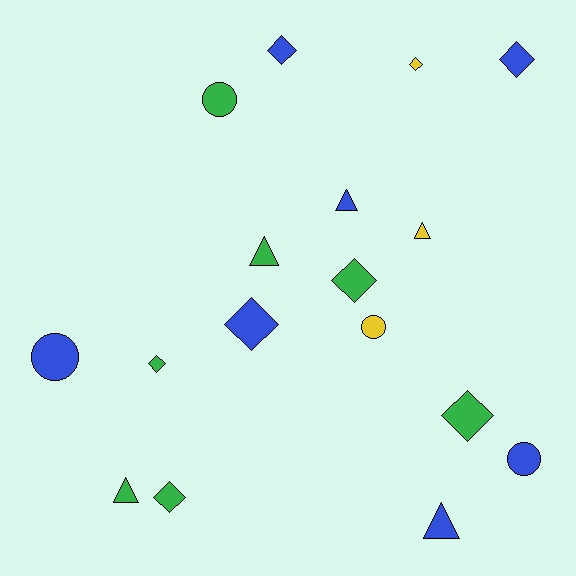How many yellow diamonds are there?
There is 1 yellow diamond.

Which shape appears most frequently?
Diamond, with 8 objects.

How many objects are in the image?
There are 17 objects.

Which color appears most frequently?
Blue, with 7 objects.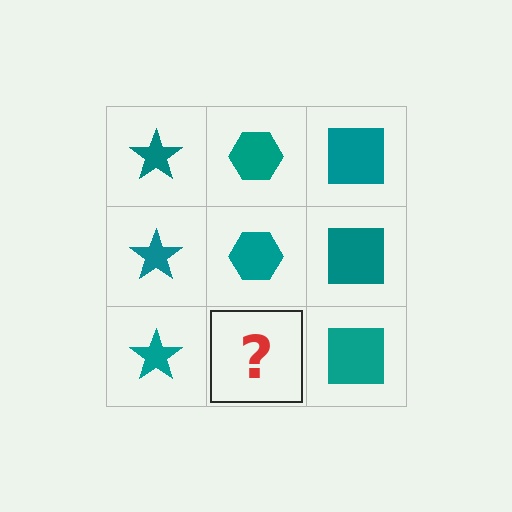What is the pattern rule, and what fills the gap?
The rule is that each column has a consistent shape. The gap should be filled with a teal hexagon.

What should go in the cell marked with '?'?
The missing cell should contain a teal hexagon.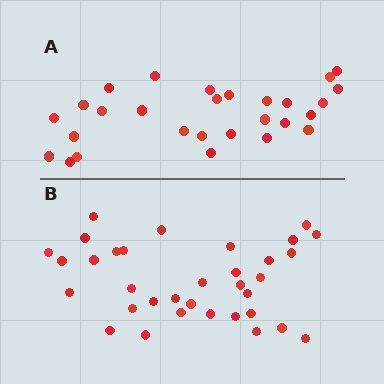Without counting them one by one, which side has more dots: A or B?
Region B (the bottom region) has more dots.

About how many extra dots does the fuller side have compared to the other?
Region B has about 6 more dots than region A.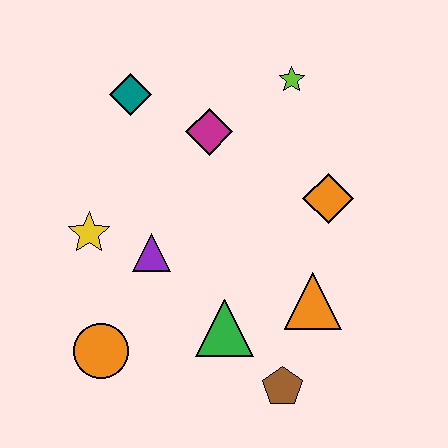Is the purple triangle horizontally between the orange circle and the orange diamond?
Yes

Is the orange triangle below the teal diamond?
Yes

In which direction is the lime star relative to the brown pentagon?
The lime star is above the brown pentagon.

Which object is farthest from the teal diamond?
The brown pentagon is farthest from the teal diamond.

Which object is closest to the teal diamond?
The magenta diamond is closest to the teal diamond.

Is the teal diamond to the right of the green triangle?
No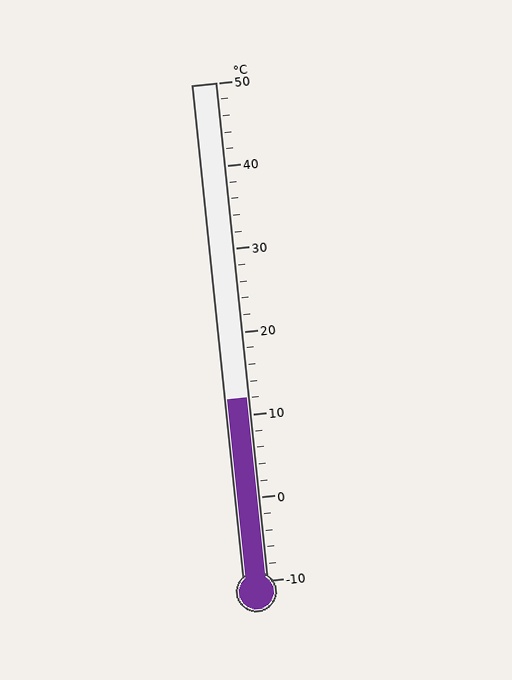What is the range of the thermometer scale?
The thermometer scale ranges from -10°C to 50°C.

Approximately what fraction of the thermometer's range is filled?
The thermometer is filled to approximately 35% of its range.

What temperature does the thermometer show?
The thermometer shows approximately 12°C.